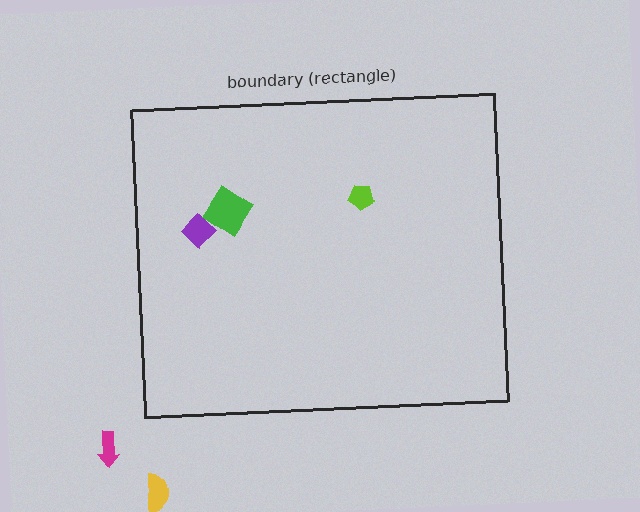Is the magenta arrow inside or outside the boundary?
Outside.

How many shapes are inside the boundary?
3 inside, 2 outside.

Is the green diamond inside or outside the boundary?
Inside.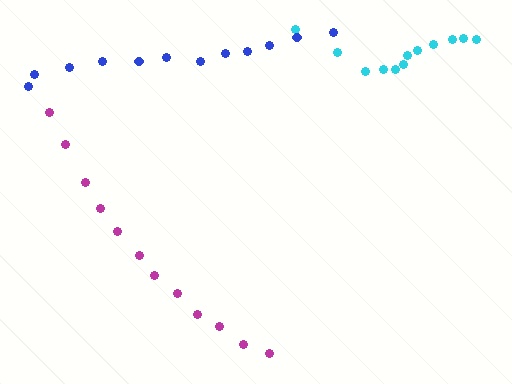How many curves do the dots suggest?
There are 3 distinct paths.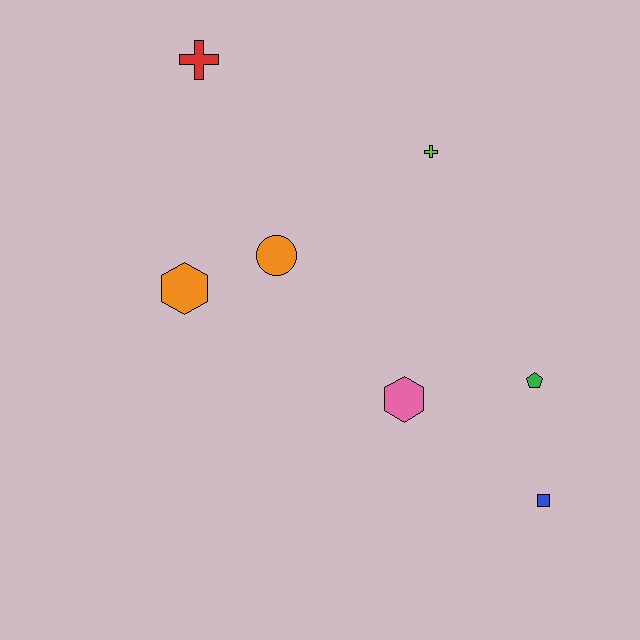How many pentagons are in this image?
There is 1 pentagon.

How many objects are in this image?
There are 7 objects.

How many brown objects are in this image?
There are no brown objects.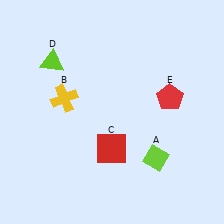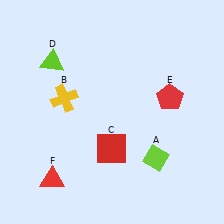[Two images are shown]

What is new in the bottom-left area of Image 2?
A red triangle (F) was added in the bottom-left area of Image 2.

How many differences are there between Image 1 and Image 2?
There is 1 difference between the two images.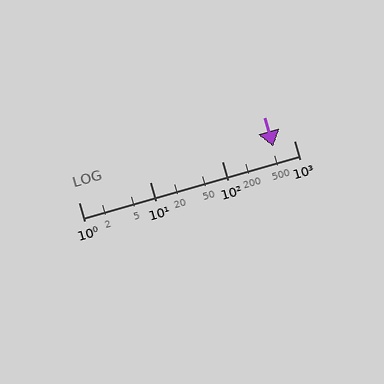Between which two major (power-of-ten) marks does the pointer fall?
The pointer is between 100 and 1000.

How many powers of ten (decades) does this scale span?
The scale spans 3 decades, from 1 to 1000.